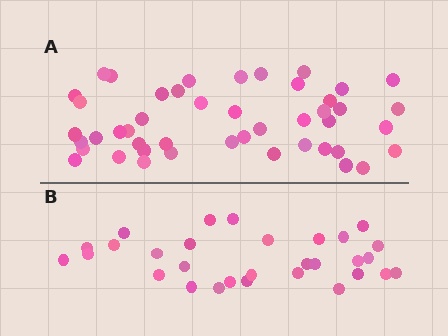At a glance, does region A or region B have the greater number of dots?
Region A (the top region) has more dots.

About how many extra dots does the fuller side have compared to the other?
Region A has approximately 15 more dots than region B.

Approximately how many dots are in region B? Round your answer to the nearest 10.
About 30 dots.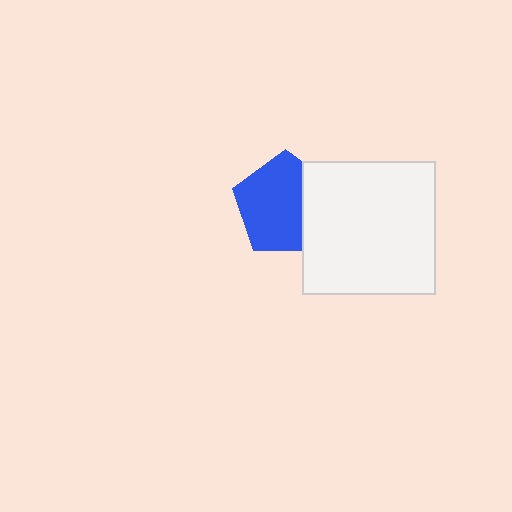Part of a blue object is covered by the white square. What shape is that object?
It is a pentagon.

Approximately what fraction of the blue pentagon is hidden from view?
Roughly 30% of the blue pentagon is hidden behind the white square.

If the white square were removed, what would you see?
You would see the complete blue pentagon.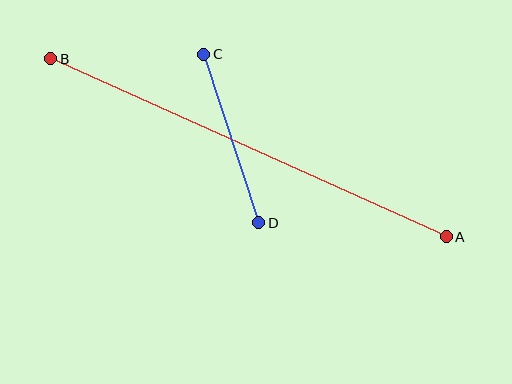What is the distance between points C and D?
The distance is approximately 177 pixels.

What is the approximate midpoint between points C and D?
The midpoint is at approximately (231, 139) pixels.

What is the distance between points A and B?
The distance is approximately 433 pixels.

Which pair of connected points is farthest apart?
Points A and B are farthest apart.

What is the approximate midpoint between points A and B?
The midpoint is at approximately (248, 148) pixels.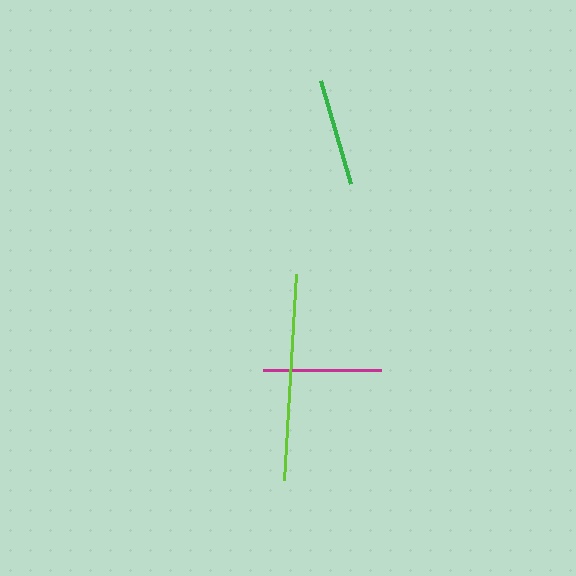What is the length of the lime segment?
The lime segment is approximately 206 pixels long.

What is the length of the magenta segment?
The magenta segment is approximately 118 pixels long.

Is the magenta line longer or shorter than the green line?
The magenta line is longer than the green line.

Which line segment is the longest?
The lime line is the longest at approximately 206 pixels.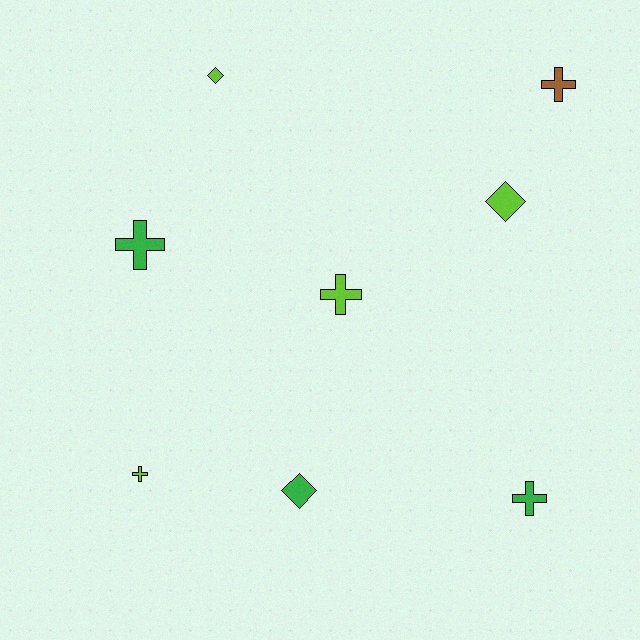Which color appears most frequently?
Lime, with 4 objects.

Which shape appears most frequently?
Cross, with 5 objects.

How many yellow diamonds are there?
There are no yellow diamonds.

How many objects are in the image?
There are 8 objects.